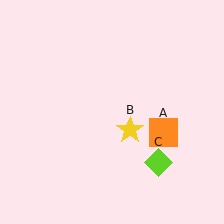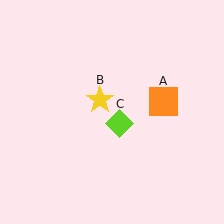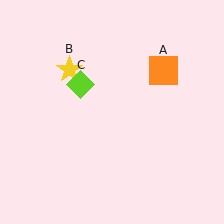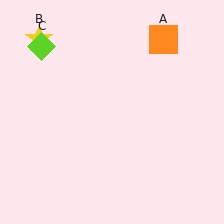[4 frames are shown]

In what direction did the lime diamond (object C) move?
The lime diamond (object C) moved up and to the left.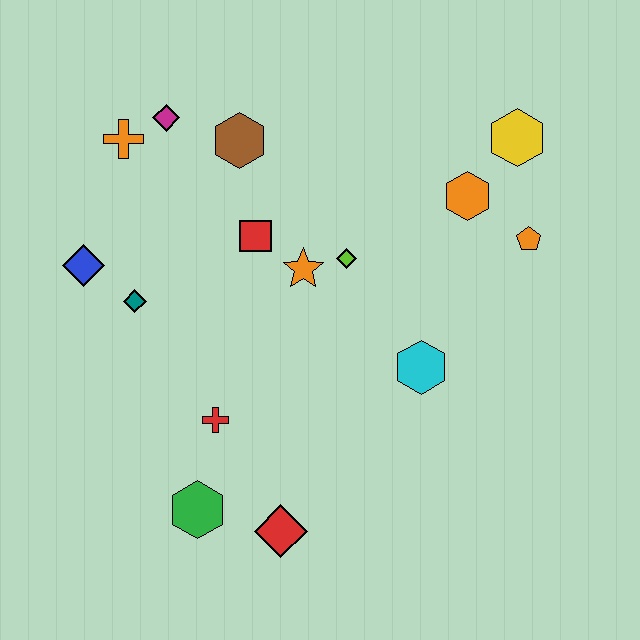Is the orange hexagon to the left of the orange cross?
No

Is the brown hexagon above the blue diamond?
Yes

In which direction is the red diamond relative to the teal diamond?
The red diamond is below the teal diamond.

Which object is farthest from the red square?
The red diamond is farthest from the red square.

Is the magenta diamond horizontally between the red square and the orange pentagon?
No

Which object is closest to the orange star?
The lime diamond is closest to the orange star.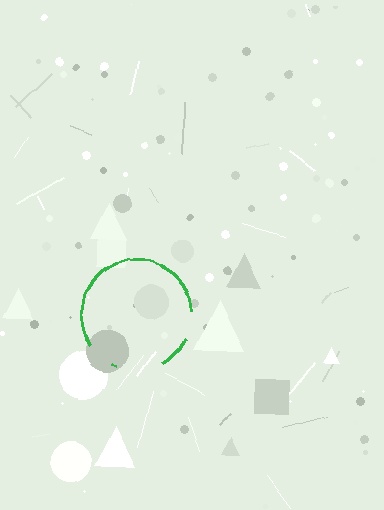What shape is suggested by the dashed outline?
The dashed outline suggests a circle.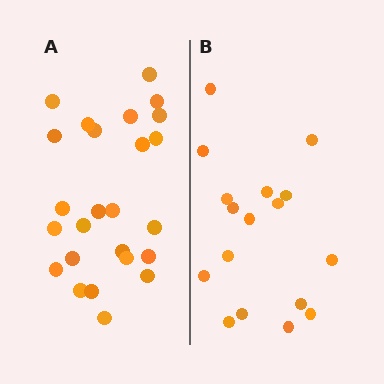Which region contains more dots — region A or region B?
Region A (the left region) has more dots.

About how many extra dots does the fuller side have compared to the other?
Region A has roughly 8 or so more dots than region B.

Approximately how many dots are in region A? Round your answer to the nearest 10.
About 20 dots. (The exact count is 25, which rounds to 20.)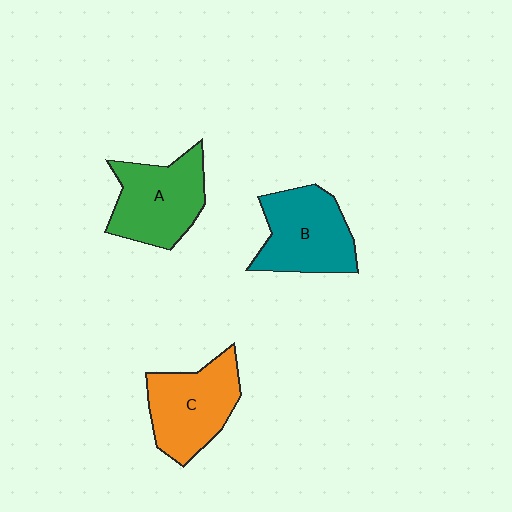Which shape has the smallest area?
Shape C (orange).